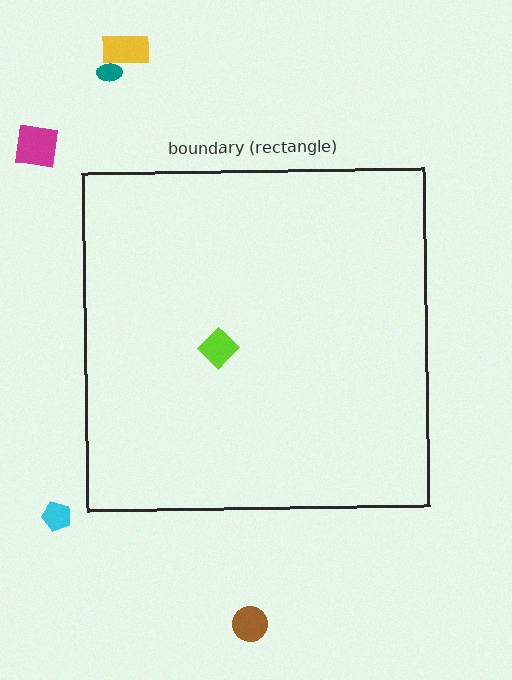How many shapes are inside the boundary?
1 inside, 5 outside.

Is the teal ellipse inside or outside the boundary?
Outside.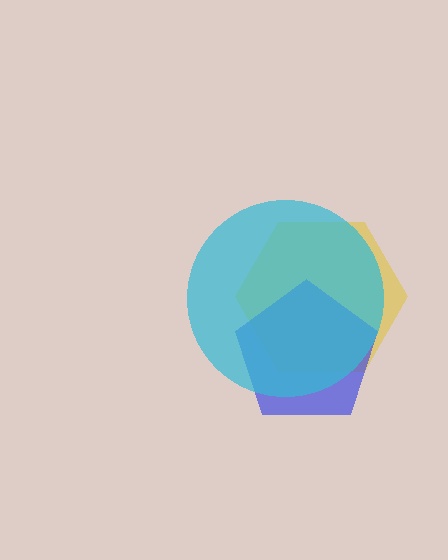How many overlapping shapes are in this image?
There are 3 overlapping shapes in the image.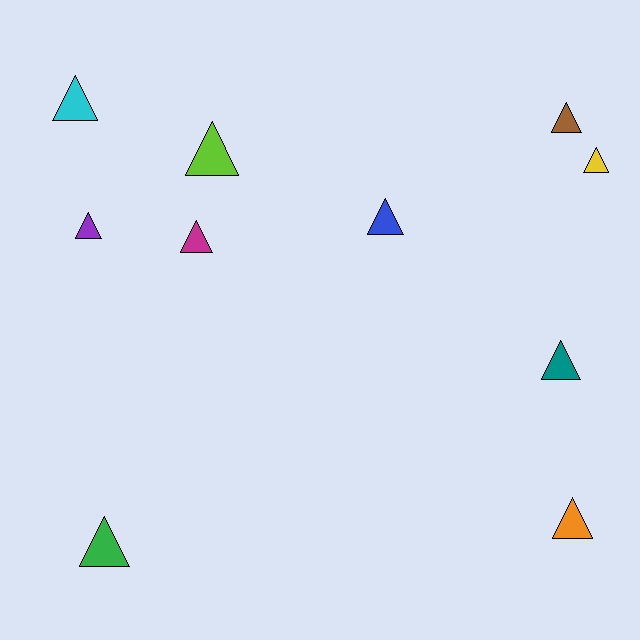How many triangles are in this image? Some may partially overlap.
There are 10 triangles.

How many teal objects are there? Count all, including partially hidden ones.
There is 1 teal object.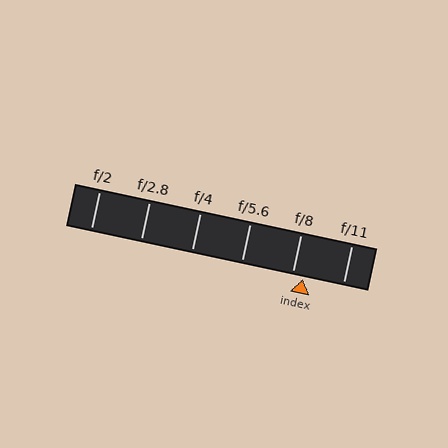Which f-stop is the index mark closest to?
The index mark is closest to f/8.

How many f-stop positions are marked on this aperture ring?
There are 6 f-stop positions marked.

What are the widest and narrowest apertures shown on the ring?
The widest aperture shown is f/2 and the narrowest is f/11.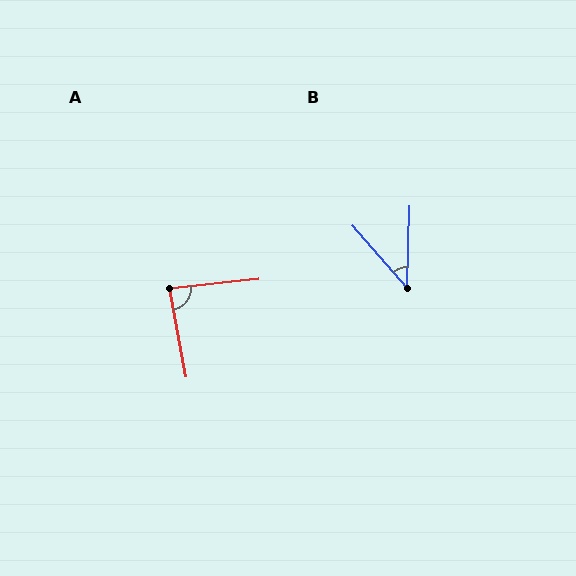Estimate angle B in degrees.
Approximately 43 degrees.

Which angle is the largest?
A, at approximately 86 degrees.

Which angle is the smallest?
B, at approximately 43 degrees.